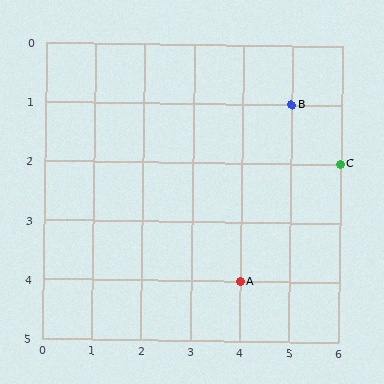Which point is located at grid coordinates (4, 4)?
Point A is at (4, 4).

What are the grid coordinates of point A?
Point A is at grid coordinates (4, 4).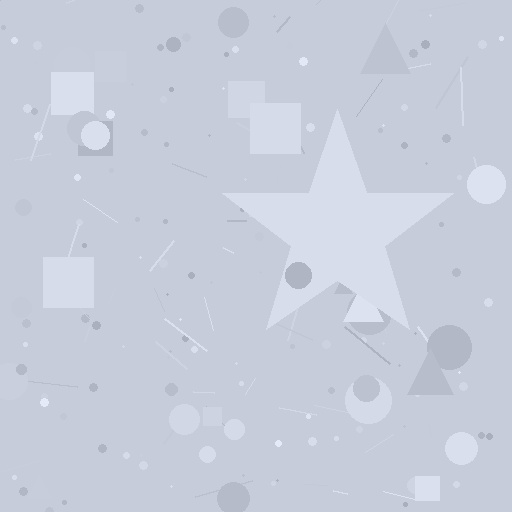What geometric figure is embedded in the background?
A star is embedded in the background.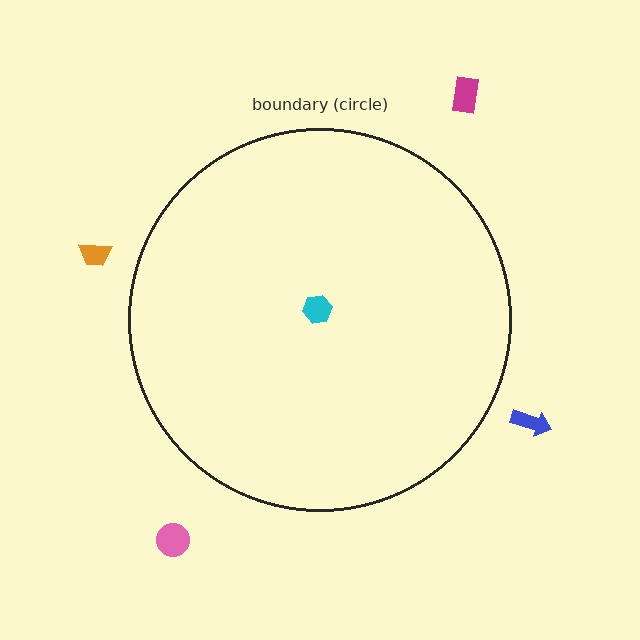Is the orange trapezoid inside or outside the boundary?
Outside.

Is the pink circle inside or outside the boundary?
Outside.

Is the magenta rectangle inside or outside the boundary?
Outside.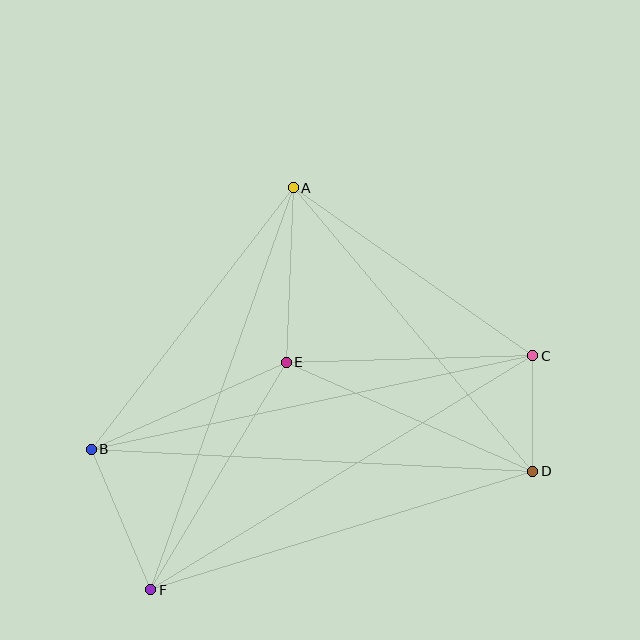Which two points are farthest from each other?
Points B and C are farthest from each other.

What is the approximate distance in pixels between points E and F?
The distance between E and F is approximately 265 pixels.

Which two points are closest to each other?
Points C and D are closest to each other.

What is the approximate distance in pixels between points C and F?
The distance between C and F is approximately 448 pixels.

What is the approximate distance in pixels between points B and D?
The distance between B and D is approximately 442 pixels.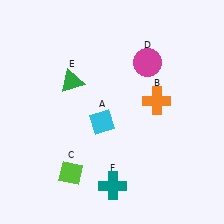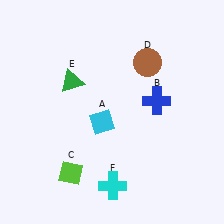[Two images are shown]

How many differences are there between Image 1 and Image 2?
There are 3 differences between the two images.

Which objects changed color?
B changed from orange to blue. D changed from magenta to brown. F changed from teal to cyan.